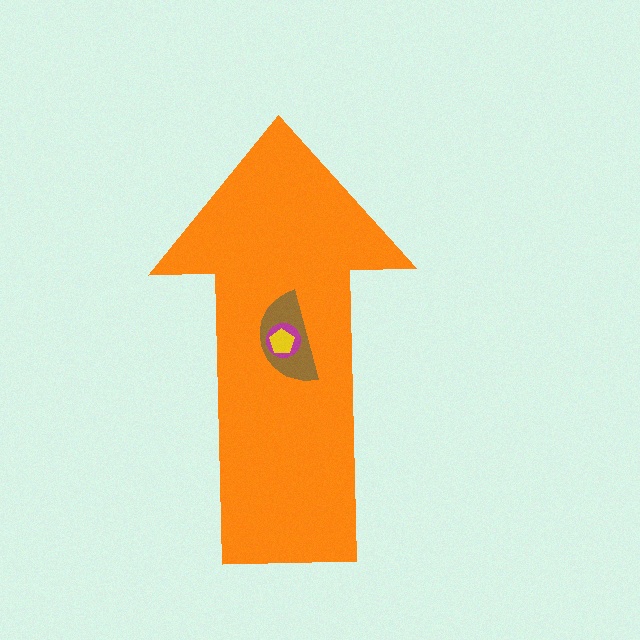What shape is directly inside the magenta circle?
The yellow pentagon.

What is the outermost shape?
The orange arrow.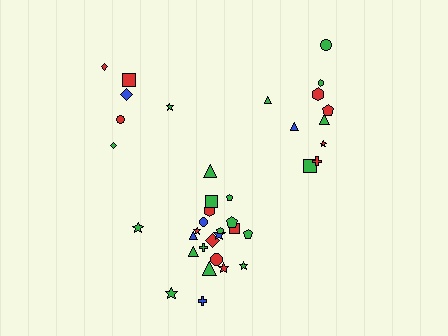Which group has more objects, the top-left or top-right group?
The top-right group.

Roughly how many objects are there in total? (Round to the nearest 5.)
Roughly 40 objects in total.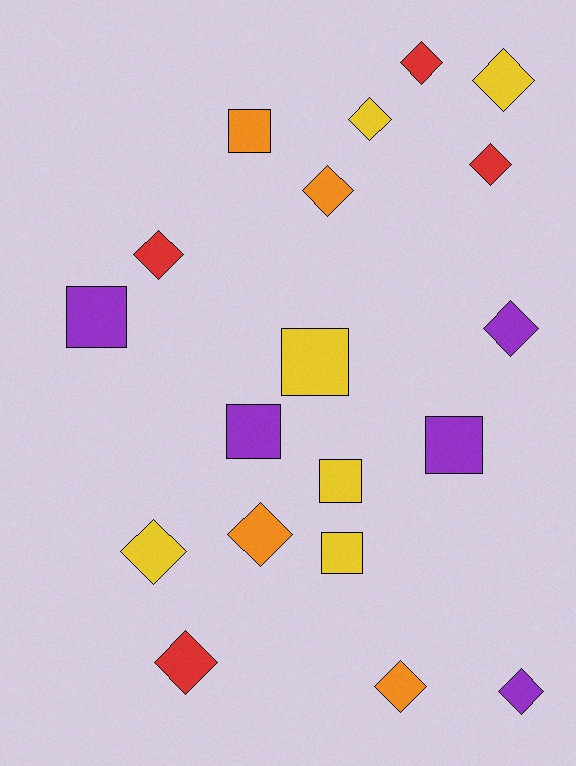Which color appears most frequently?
Yellow, with 6 objects.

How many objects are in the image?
There are 19 objects.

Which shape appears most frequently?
Diamond, with 12 objects.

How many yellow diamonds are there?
There are 3 yellow diamonds.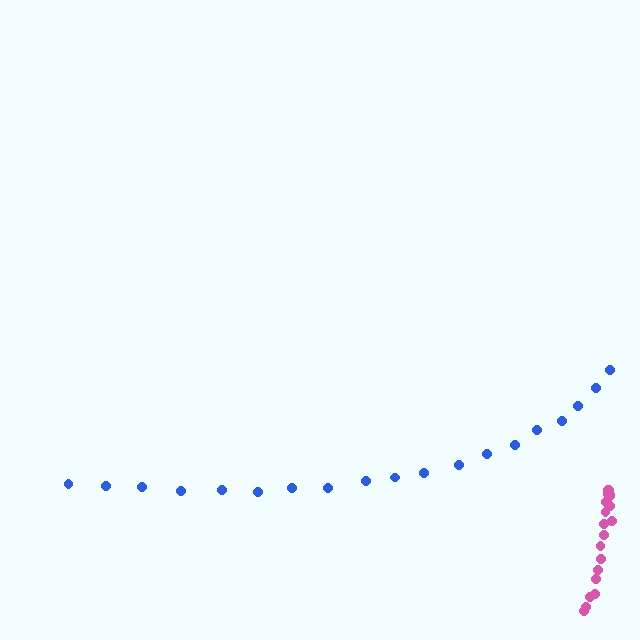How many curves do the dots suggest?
There are 2 distinct paths.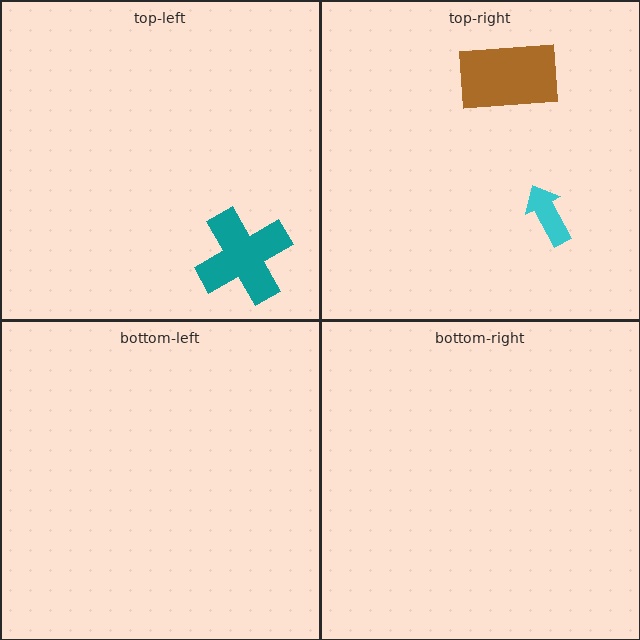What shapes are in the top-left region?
The teal cross.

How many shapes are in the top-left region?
1.